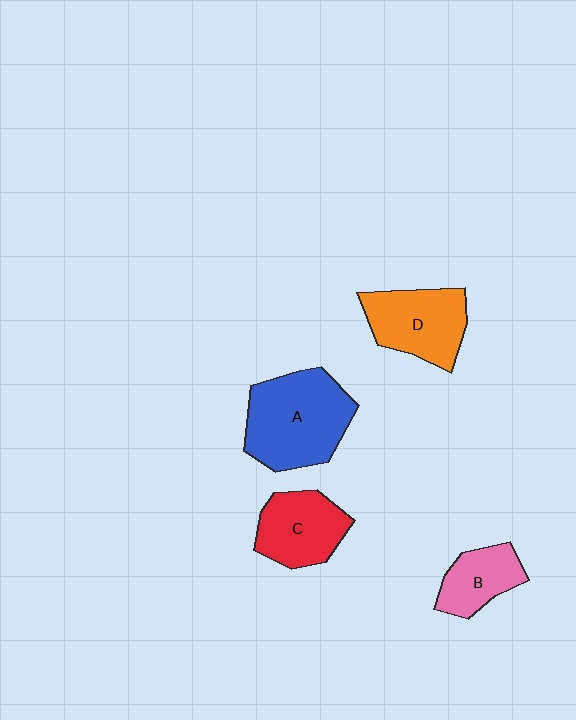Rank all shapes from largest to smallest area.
From largest to smallest: A (blue), D (orange), C (red), B (pink).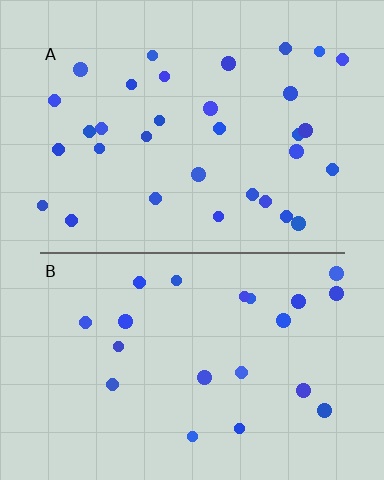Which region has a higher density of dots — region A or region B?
A (the top).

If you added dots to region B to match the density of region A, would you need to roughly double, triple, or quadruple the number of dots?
Approximately double.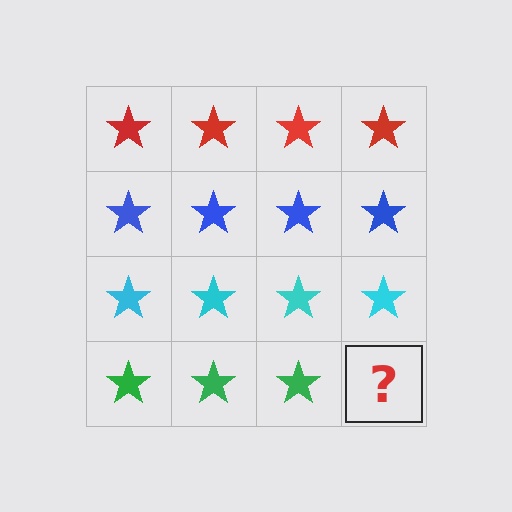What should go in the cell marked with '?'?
The missing cell should contain a green star.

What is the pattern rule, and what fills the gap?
The rule is that each row has a consistent color. The gap should be filled with a green star.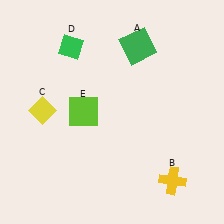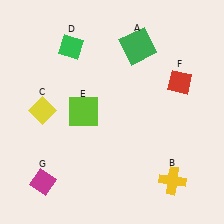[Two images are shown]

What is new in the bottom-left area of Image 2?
A magenta diamond (G) was added in the bottom-left area of Image 2.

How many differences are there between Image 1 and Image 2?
There are 2 differences between the two images.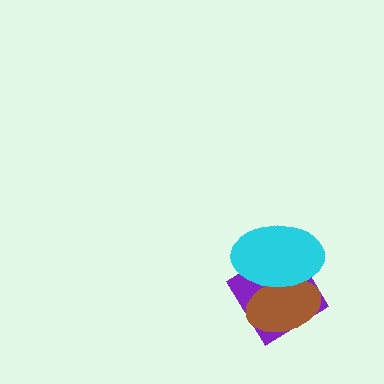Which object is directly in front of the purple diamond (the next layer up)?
The brown ellipse is directly in front of the purple diamond.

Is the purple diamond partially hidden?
Yes, it is partially covered by another shape.